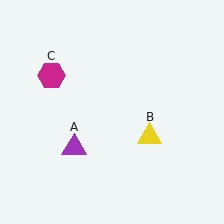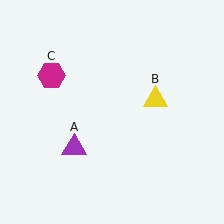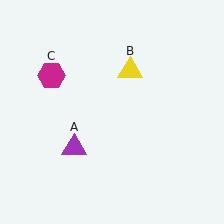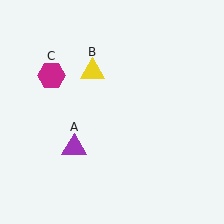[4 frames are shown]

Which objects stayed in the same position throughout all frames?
Purple triangle (object A) and magenta hexagon (object C) remained stationary.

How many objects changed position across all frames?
1 object changed position: yellow triangle (object B).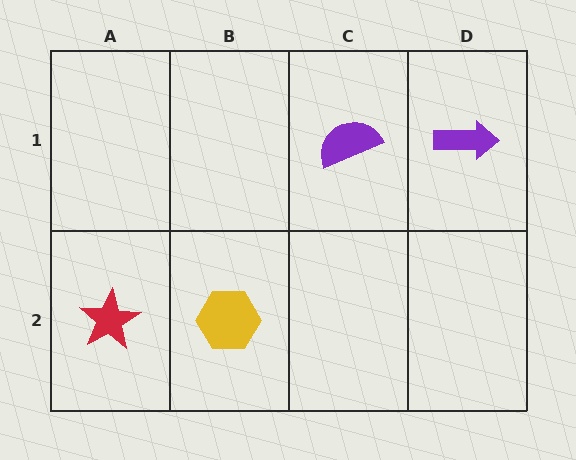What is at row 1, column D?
A purple arrow.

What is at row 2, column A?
A red star.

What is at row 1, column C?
A purple semicircle.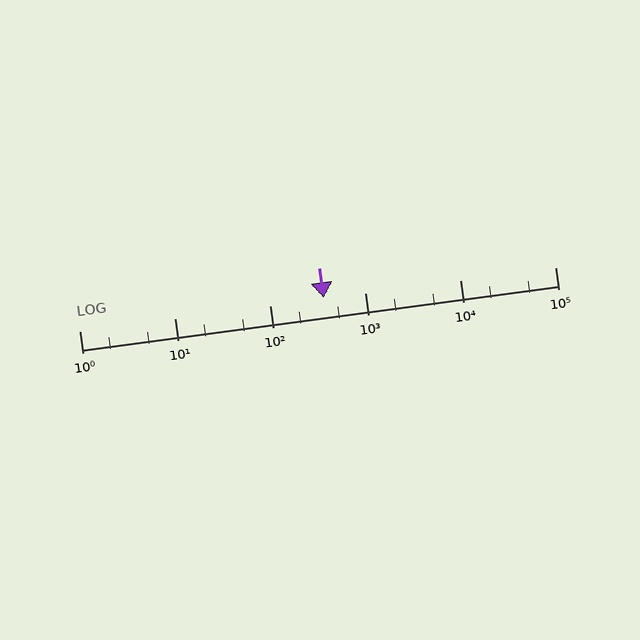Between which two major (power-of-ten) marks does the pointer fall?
The pointer is between 100 and 1000.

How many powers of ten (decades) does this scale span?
The scale spans 5 decades, from 1 to 100000.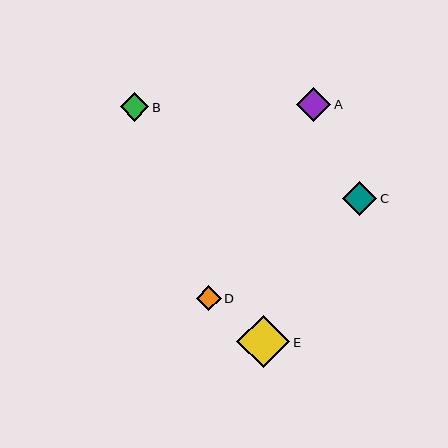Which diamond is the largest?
Diamond E is the largest with a size of approximately 53 pixels.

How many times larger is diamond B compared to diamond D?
Diamond B is approximately 1.1 times the size of diamond D.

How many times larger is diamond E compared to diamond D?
Diamond E is approximately 2.1 times the size of diamond D.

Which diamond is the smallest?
Diamond D is the smallest with a size of approximately 25 pixels.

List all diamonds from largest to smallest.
From largest to smallest: E, A, C, B, D.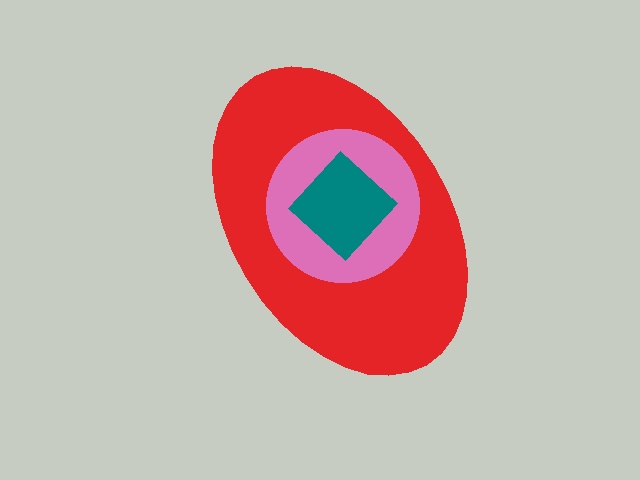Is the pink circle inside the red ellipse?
Yes.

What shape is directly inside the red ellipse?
The pink circle.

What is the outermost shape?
The red ellipse.